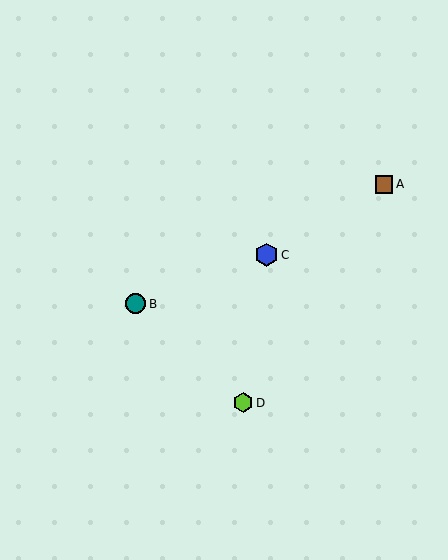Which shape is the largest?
The blue hexagon (labeled C) is the largest.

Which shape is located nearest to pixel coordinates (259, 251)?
The blue hexagon (labeled C) at (267, 255) is nearest to that location.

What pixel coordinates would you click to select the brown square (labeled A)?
Click at (384, 184) to select the brown square A.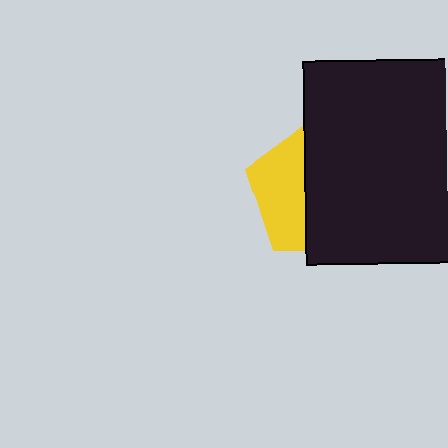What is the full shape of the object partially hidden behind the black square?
The partially hidden object is a yellow pentagon.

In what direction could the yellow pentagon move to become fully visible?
The yellow pentagon could move left. That would shift it out from behind the black square entirely.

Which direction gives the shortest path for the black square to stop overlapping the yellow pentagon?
Moving right gives the shortest separation.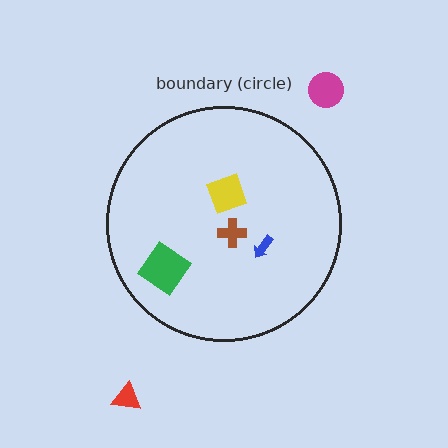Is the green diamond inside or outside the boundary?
Inside.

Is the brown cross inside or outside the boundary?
Inside.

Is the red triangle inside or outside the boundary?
Outside.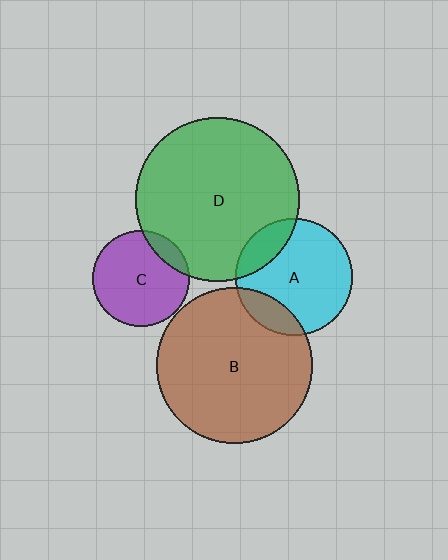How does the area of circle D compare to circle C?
Approximately 2.9 times.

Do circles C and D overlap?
Yes.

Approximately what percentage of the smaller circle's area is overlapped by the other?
Approximately 10%.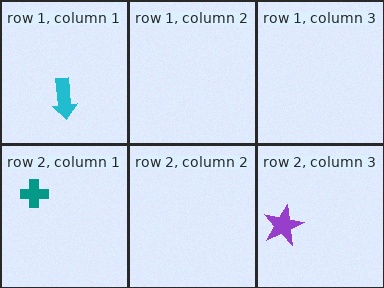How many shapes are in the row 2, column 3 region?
1.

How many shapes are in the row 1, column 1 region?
1.